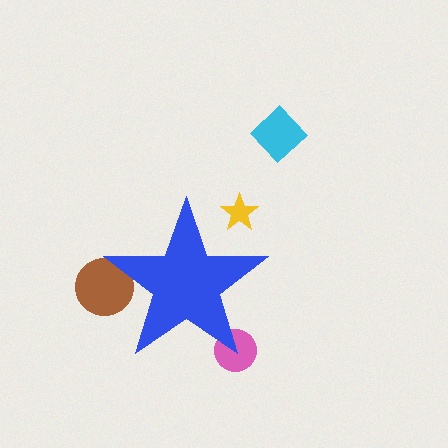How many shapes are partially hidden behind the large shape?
3 shapes are partially hidden.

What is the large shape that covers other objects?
A blue star.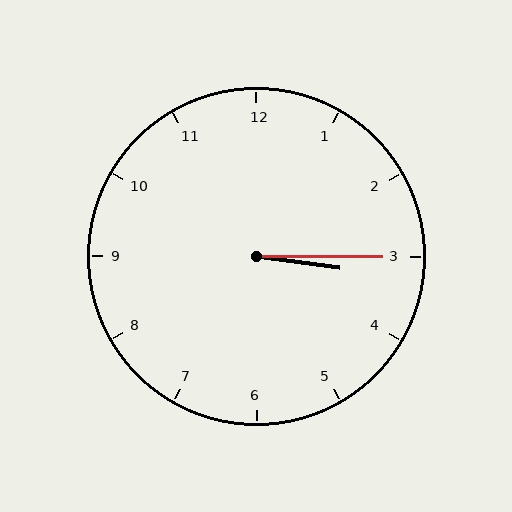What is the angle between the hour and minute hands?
Approximately 8 degrees.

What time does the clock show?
3:15.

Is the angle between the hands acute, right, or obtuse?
It is acute.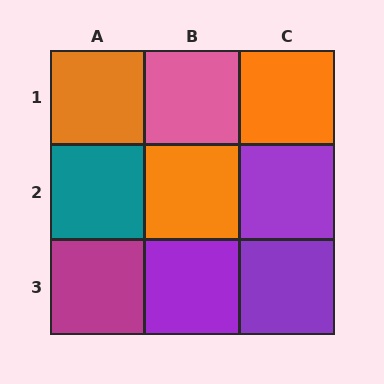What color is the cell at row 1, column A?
Orange.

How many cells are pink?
1 cell is pink.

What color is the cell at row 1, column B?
Pink.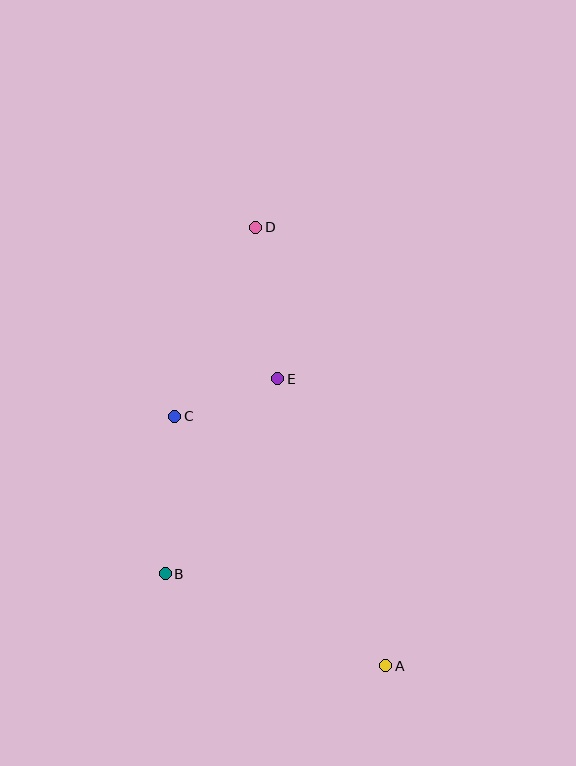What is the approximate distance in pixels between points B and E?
The distance between B and E is approximately 226 pixels.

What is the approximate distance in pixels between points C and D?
The distance between C and D is approximately 206 pixels.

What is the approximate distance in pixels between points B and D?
The distance between B and D is approximately 358 pixels.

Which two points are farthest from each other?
Points A and D are farthest from each other.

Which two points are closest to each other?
Points C and E are closest to each other.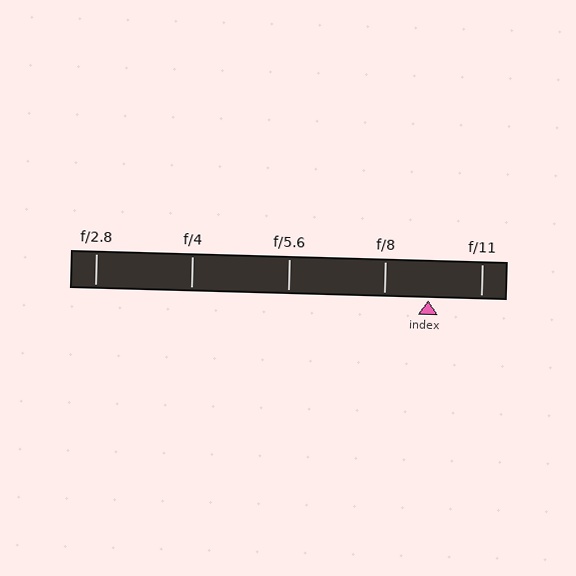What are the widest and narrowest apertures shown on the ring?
The widest aperture shown is f/2.8 and the narrowest is f/11.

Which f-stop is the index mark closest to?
The index mark is closest to f/8.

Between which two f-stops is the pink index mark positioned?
The index mark is between f/8 and f/11.